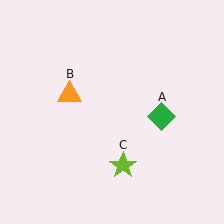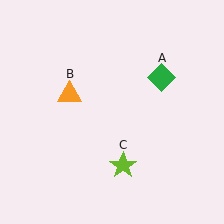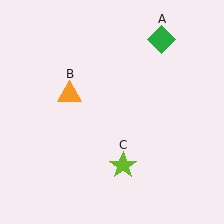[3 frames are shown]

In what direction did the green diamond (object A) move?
The green diamond (object A) moved up.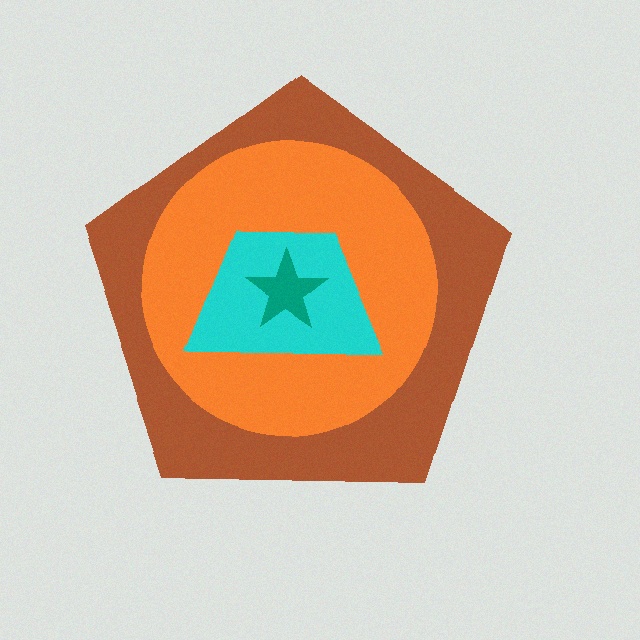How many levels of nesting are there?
4.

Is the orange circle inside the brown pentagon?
Yes.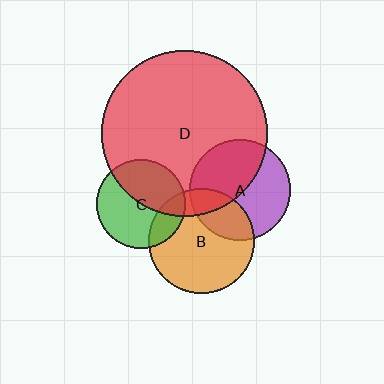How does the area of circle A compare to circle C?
Approximately 1.3 times.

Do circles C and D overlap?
Yes.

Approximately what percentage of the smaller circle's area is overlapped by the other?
Approximately 45%.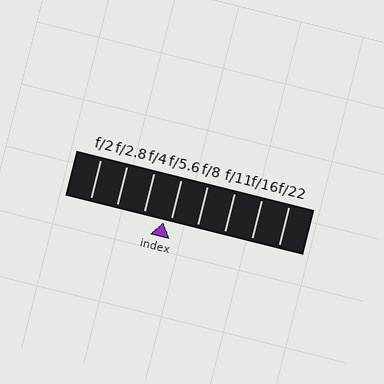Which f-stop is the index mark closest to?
The index mark is closest to f/5.6.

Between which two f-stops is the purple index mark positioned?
The index mark is between f/4 and f/5.6.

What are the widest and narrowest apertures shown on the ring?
The widest aperture shown is f/2 and the narrowest is f/22.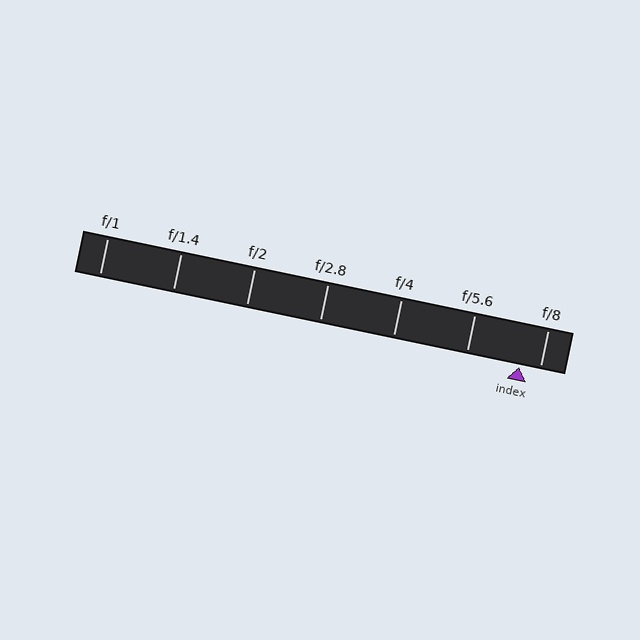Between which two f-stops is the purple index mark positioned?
The index mark is between f/5.6 and f/8.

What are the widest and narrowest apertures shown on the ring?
The widest aperture shown is f/1 and the narrowest is f/8.